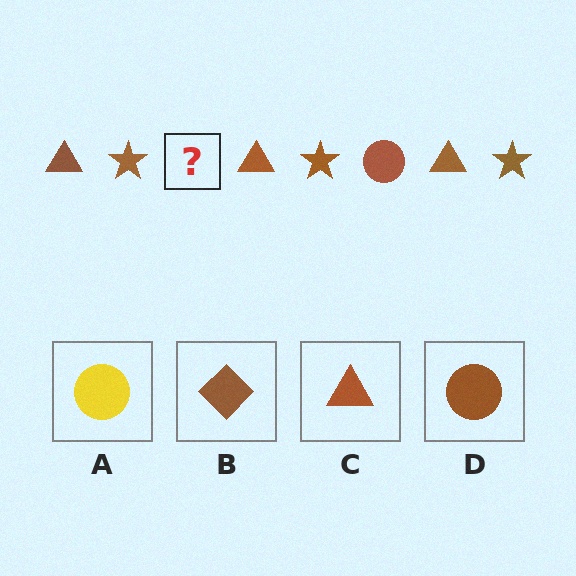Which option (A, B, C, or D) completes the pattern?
D.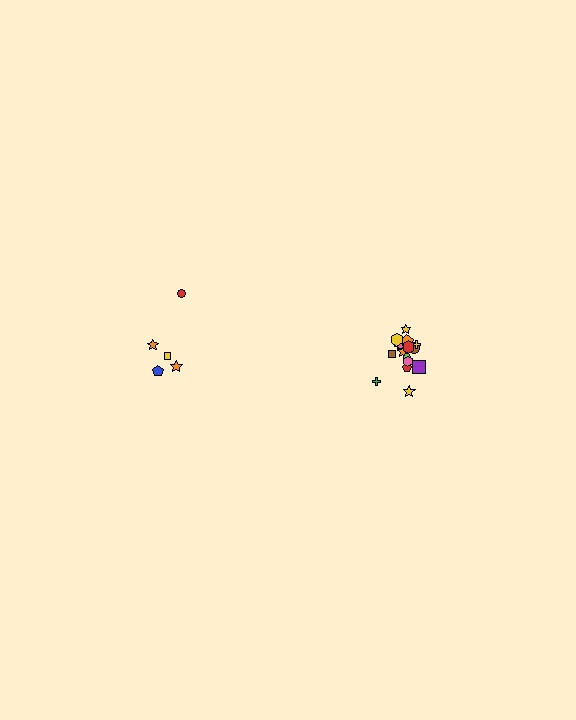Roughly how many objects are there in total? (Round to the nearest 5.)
Roughly 25 objects in total.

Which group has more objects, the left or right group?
The right group.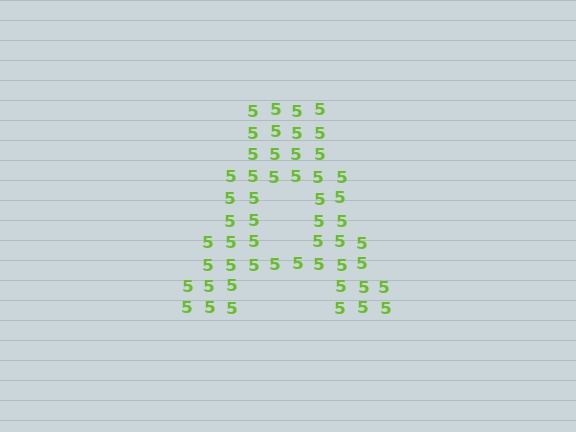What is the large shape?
The large shape is the letter A.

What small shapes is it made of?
It is made of small digit 5's.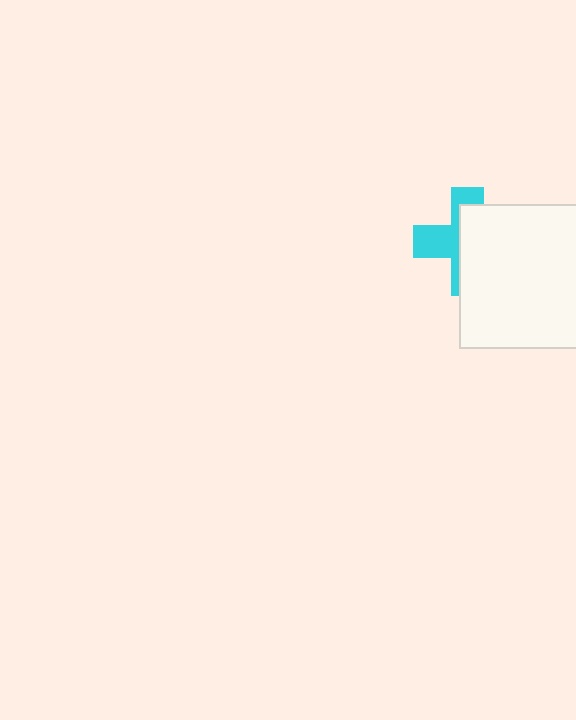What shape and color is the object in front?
The object in front is a white square.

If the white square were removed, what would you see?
You would see the complete cyan cross.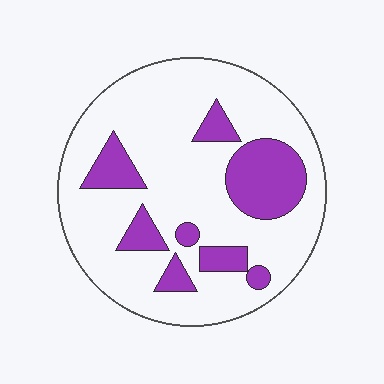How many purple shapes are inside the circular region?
8.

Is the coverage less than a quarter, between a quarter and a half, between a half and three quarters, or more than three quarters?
Less than a quarter.